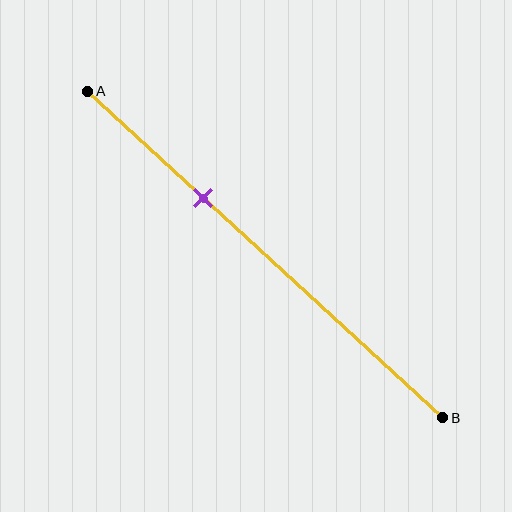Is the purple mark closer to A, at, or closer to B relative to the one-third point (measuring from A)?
The purple mark is approximately at the one-third point of segment AB.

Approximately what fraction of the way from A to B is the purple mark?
The purple mark is approximately 35% of the way from A to B.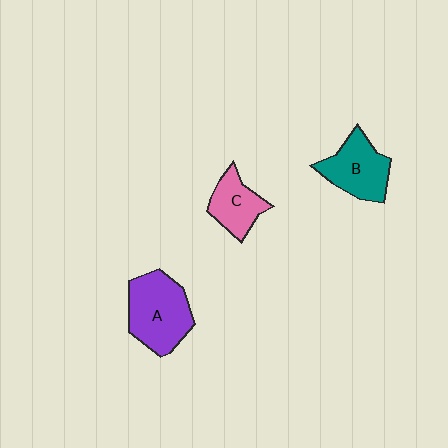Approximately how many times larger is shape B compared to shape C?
Approximately 1.3 times.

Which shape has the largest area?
Shape A (purple).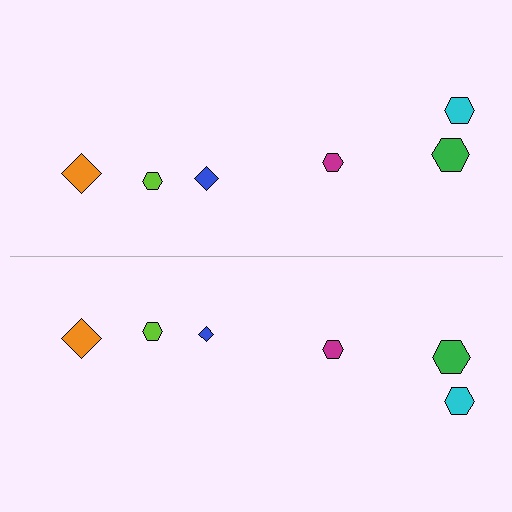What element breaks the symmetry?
The blue diamond on the bottom side has a different size than its mirror counterpart.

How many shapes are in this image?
There are 12 shapes in this image.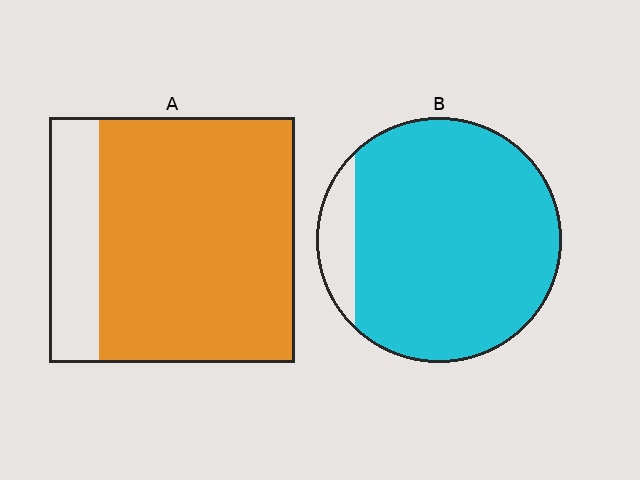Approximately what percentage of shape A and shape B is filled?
A is approximately 80% and B is approximately 90%.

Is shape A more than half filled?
Yes.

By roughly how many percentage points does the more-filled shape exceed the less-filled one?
By roughly 10 percentage points (B over A).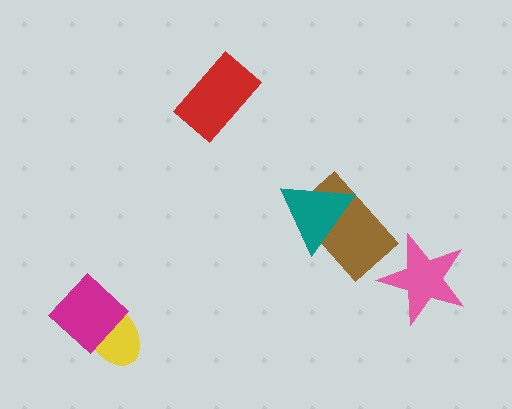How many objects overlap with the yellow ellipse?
1 object overlaps with the yellow ellipse.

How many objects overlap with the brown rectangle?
1 object overlaps with the brown rectangle.